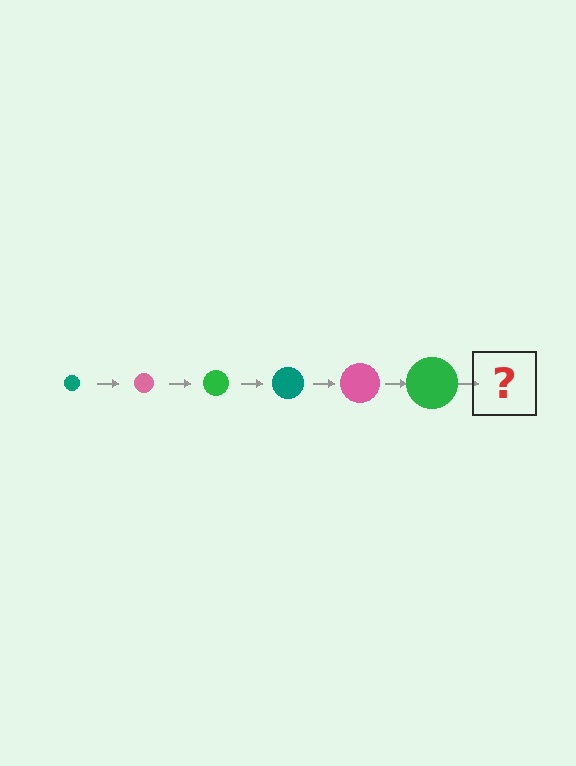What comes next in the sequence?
The next element should be a teal circle, larger than the previous one.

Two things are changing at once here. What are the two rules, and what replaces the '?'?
The two rules are that the circle grows larger each step and the color cycles through teal, pink, and green. The '?' should be a teal circle, larger than the previous one.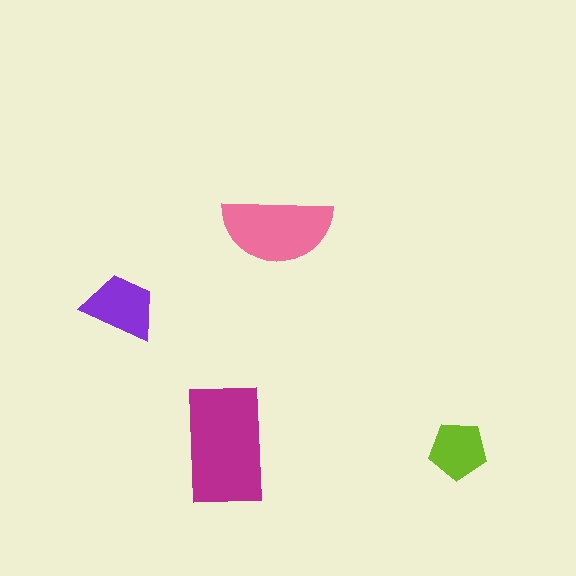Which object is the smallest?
The lime pentagon.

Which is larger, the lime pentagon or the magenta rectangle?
The magenta rectangle.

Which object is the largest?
The magenta rectangle.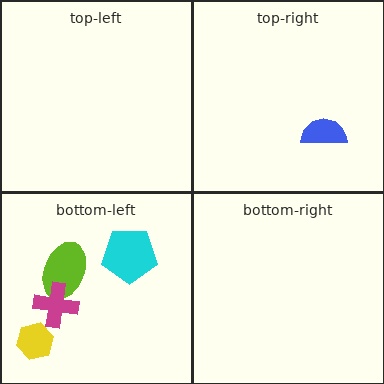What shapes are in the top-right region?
The blue semicircle.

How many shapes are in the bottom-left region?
4.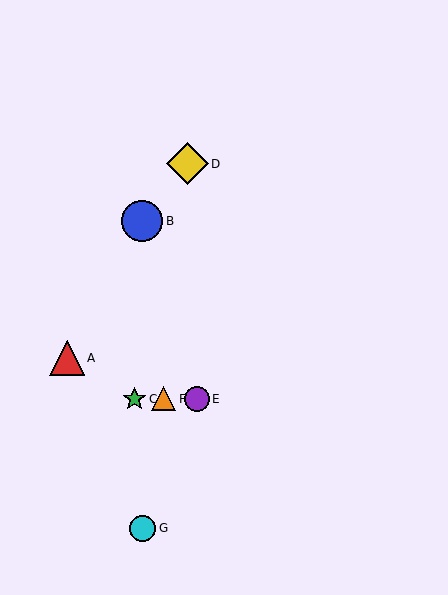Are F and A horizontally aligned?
No, F is at y≈399 and A is at y≈358.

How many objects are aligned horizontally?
3 objects (C, E, F) are aligned horizontally.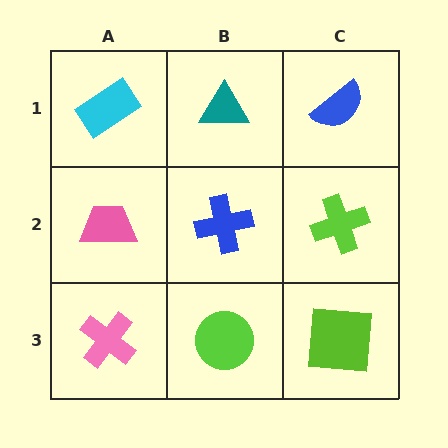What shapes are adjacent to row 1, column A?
A pink trapezoid (row 2, column A), a teal triangle (row 1, column B).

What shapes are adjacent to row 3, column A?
A pink trapezoid (row 2, column A), a lime circle (row 3, column B).